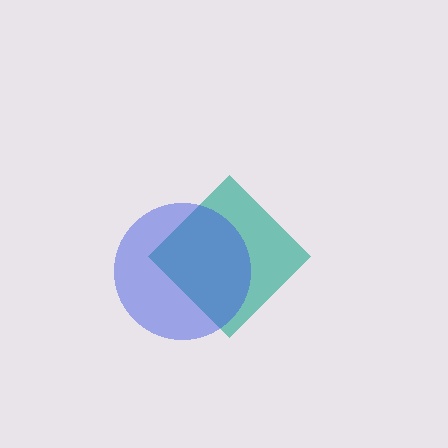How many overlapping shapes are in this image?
There are 2 overlapping shapes in the image.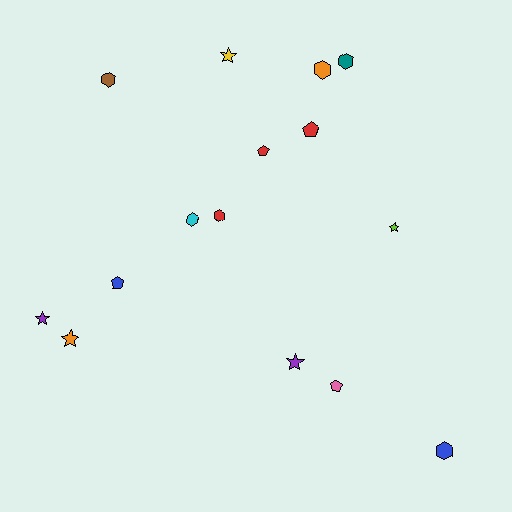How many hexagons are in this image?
There are 6 hexagons.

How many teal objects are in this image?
There is 1 teal object.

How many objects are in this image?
There are 15 objects.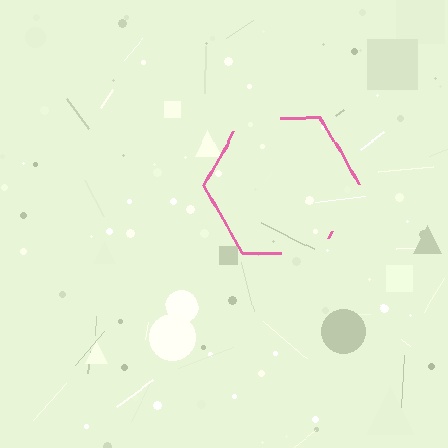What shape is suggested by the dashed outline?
The dashed outline suggests a hexagon.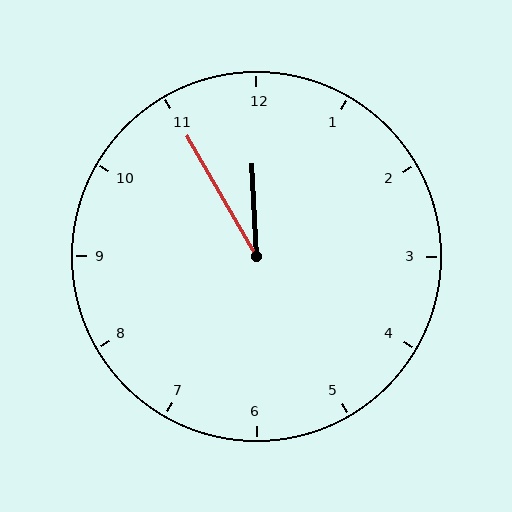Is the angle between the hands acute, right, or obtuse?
It is acute.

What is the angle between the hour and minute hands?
Approximately 28 degrees.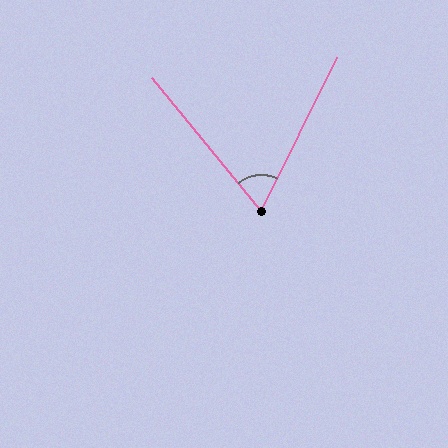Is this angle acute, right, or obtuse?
It is acute.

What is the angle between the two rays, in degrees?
Approximately 66 degrees.